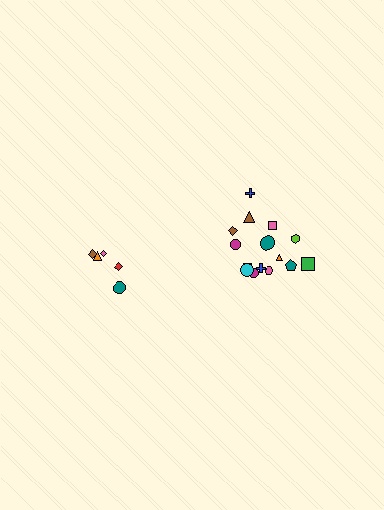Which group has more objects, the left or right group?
The right group.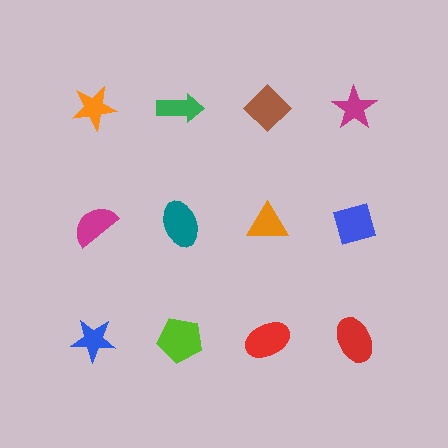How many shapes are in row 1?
4 shapes.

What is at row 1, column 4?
A magenta star.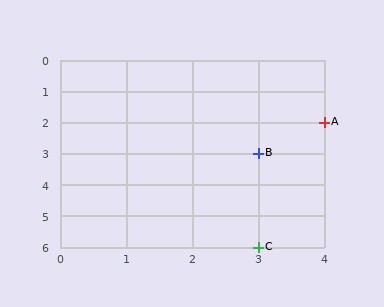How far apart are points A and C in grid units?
Points A and C are 1 column and 4 rows apart (about 4.1 grid units diagonally).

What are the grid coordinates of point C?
Point C is at grid coordinates (3, 6).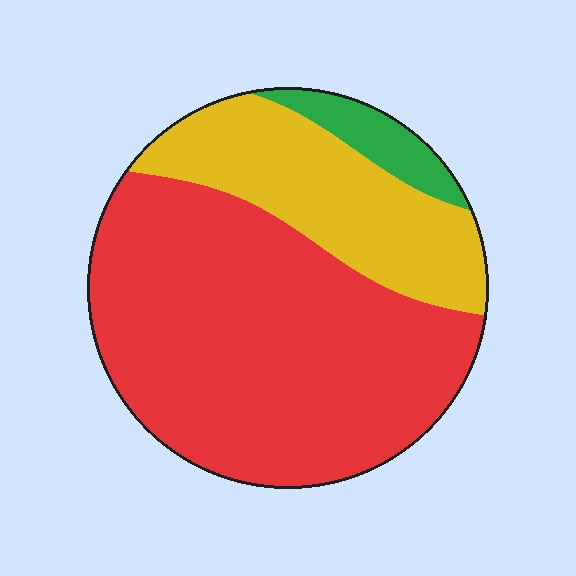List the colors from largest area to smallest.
From largest to smallest: red, yellow, green.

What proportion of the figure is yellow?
Yellow takes up between a quarter and a half of the figure.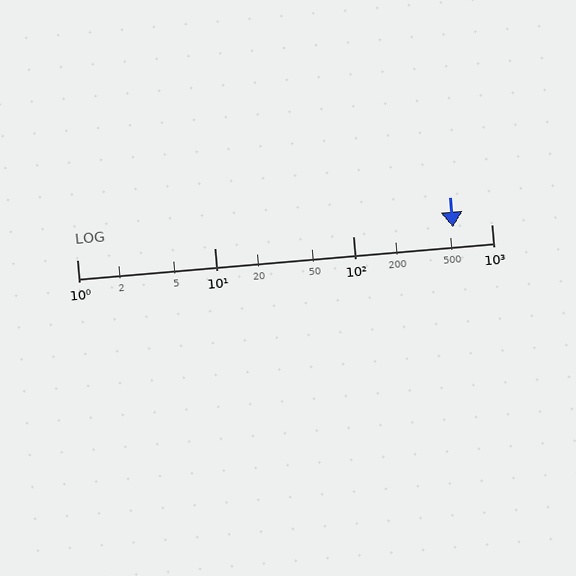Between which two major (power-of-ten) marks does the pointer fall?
The pointer is between 100 and 1000.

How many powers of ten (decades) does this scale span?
The scale spans 3 decades, from 1 to 1000.